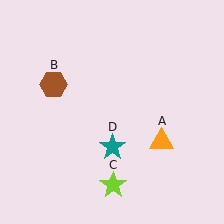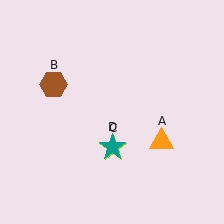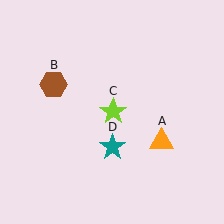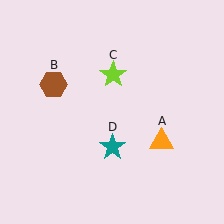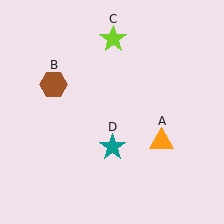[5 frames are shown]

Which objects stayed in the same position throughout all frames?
Orange triangle (object A) and brown hexagon (object B) and teal star (object D) remained stationary.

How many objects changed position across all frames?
1 object changed position: lime star (object C).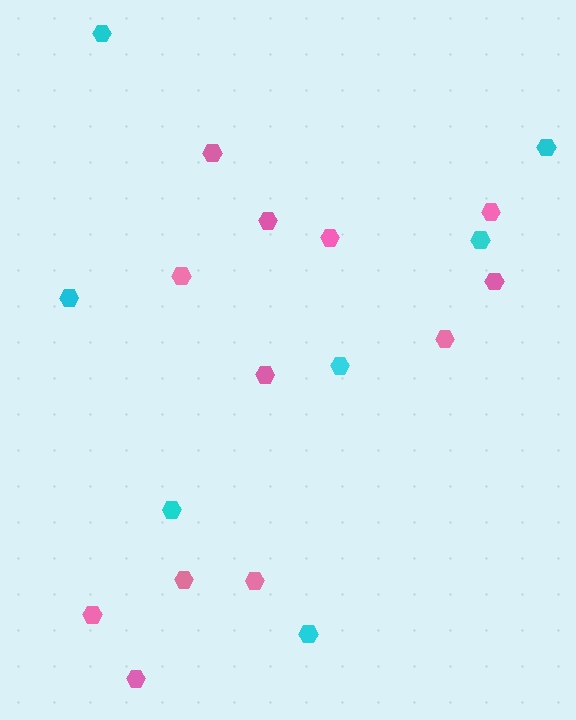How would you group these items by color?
There are 2 groups: one group of cyan hexagons (7) and one group of pink hexagons (12).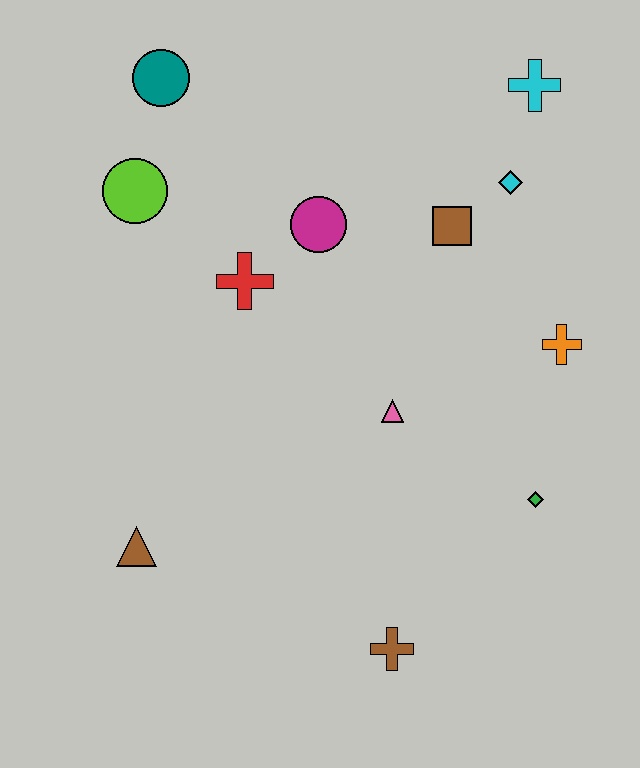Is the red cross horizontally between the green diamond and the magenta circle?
No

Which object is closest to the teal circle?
The lime circle is closest to the teal circle.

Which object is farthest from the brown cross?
The teal circle is farthest from the brown cross.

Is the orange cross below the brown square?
Yes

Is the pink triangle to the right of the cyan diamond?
No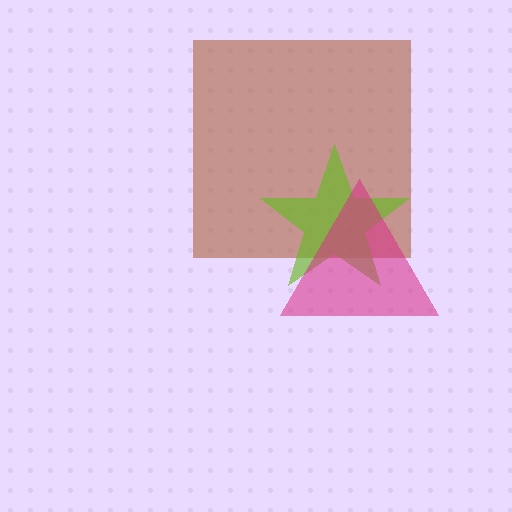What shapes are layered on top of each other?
The layered shapes are: a brown square, a lime star, a magenta triangle.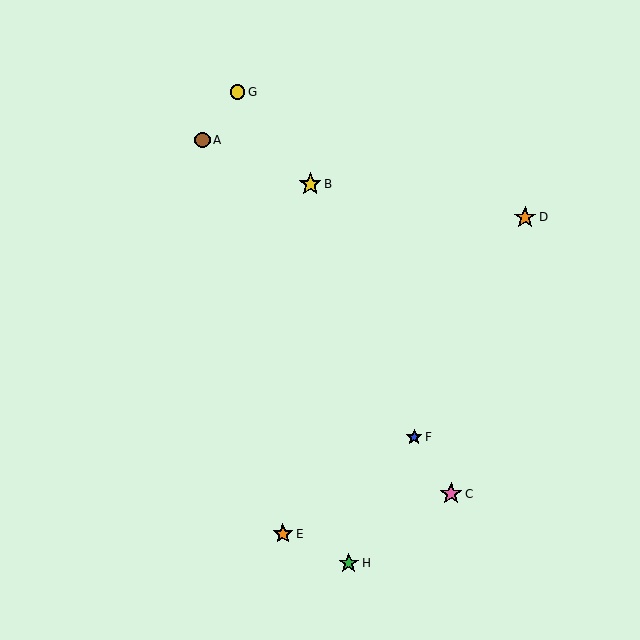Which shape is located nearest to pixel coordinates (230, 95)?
The yellow circle (labeled G) at (238, 92) is nearest to that location.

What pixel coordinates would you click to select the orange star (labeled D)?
Click at (525, 217) to select the orange star D.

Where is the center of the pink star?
The center of the pink star is at (451, 494).